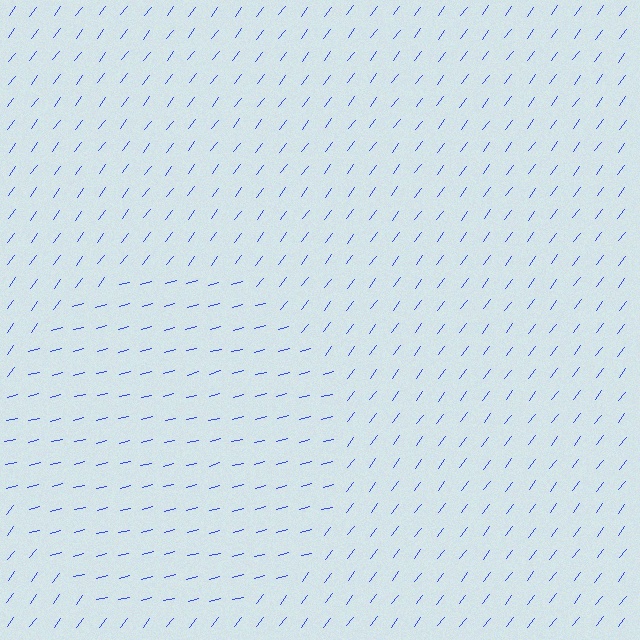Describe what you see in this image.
The image is filled with small blue line segments. A circle region in the image has lines oriented differently from the surrounding lines, creating a visible texture boundary.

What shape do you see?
I see a circle.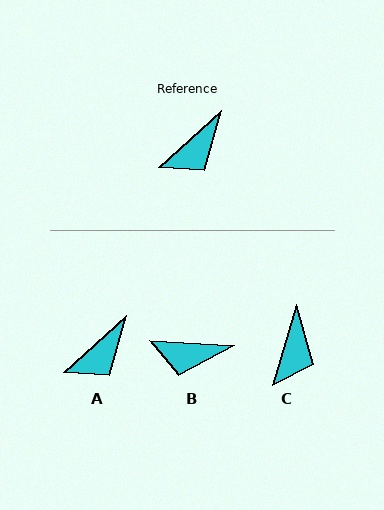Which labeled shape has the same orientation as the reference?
A.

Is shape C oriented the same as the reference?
No, it is off by about 32 degrees.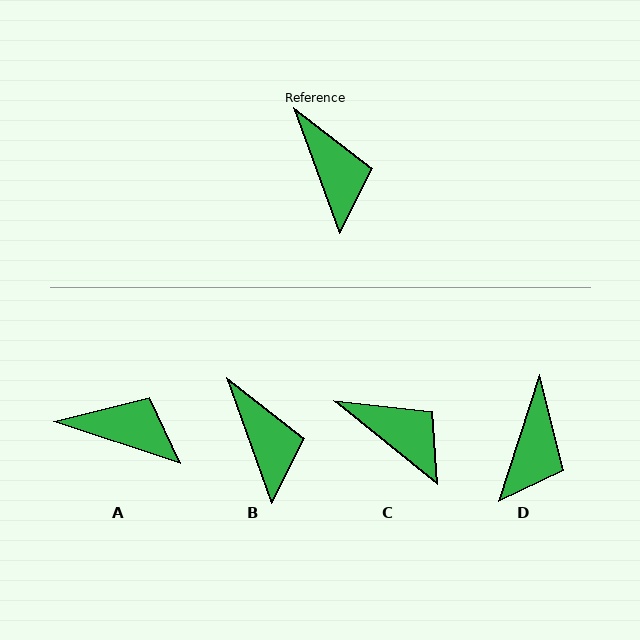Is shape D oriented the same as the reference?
No, it is off by about 38 degrees.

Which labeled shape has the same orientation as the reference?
B.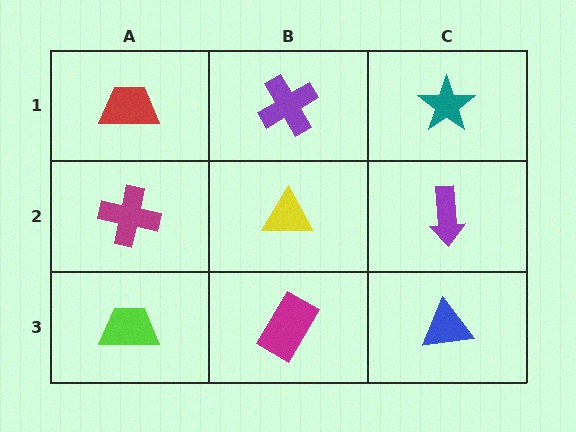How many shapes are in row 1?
3 shapes.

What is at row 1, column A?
A red trapezoid.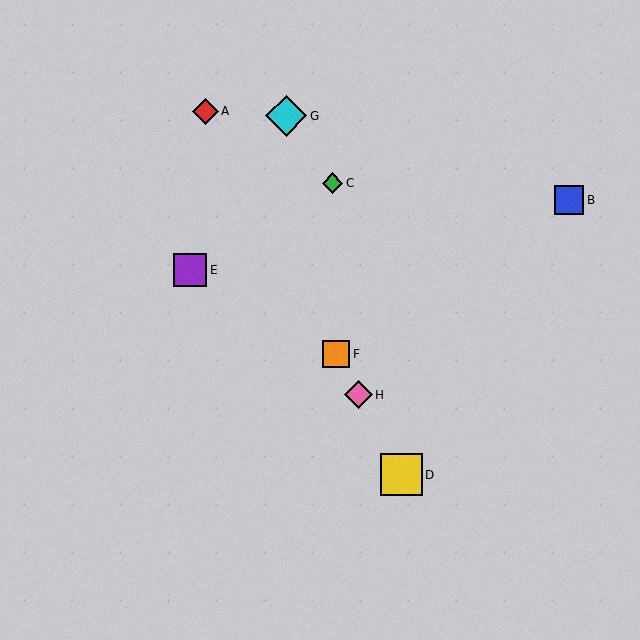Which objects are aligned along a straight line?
Objects A, D, F, H are aligned along a straight line.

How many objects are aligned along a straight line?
4 objects (A, D, F, H) are aligned along a straight line.